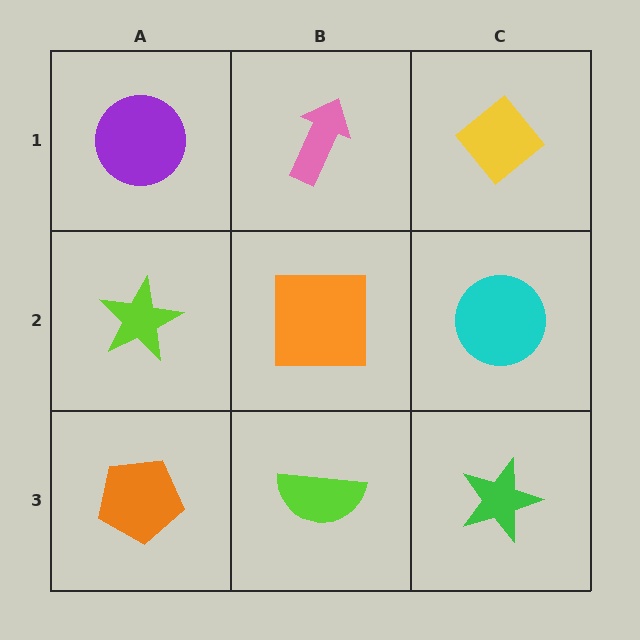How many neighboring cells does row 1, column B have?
3.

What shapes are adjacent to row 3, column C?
A cyan circle (row 2, column C), a lime semicircle (row 3, column B).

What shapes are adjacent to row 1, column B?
An orange square (row 2, column B), a purple circle (row 1, column A), a yellow diamond (row 1, column C).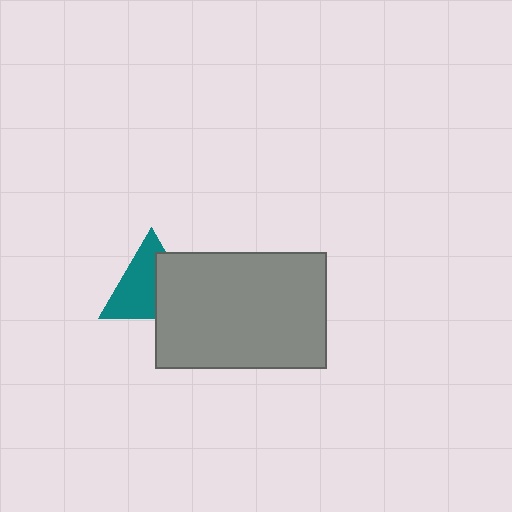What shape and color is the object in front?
The object in front is a gray rectangle.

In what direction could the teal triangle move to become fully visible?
The teal triangle could move left. That would shift it out from behind the gray rectangle entirely.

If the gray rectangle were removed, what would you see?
You would see the complete teal triangle.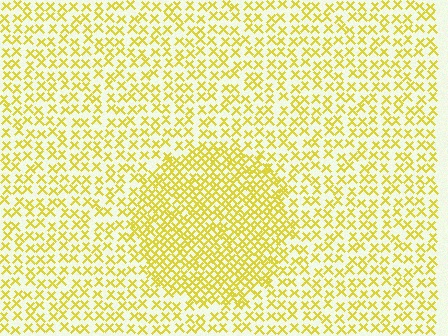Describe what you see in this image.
The image contains small yellow elements arranged at two different densities. A circle-shaped region is visible where the elements are more densely packed than the surrounding area.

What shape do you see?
I see a circle.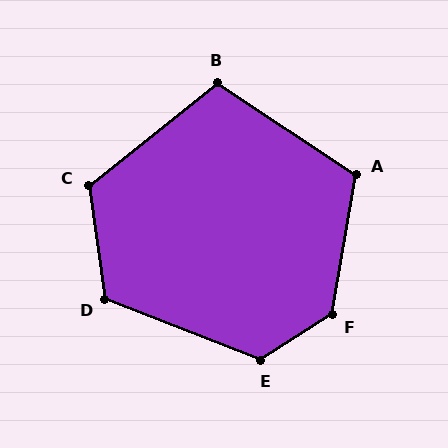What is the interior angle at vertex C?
Approximately 120 degrees (obtuse).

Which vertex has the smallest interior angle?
B, at approximately 108 degrees.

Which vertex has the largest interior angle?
F, at approximately 132 degrees.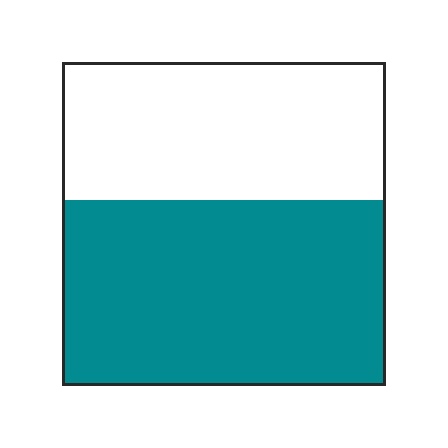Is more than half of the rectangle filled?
Yes.